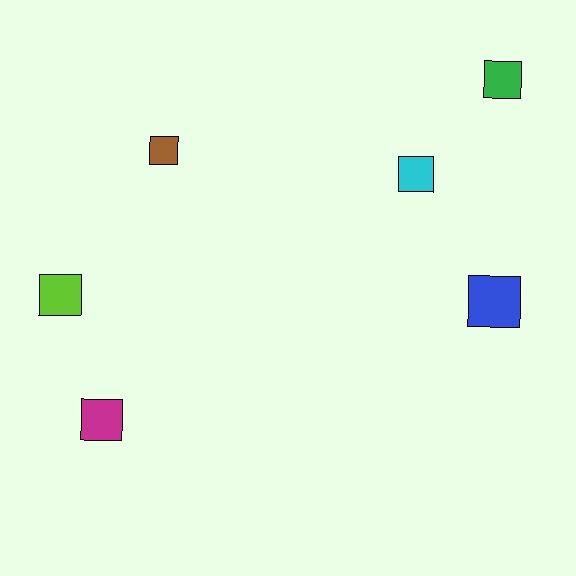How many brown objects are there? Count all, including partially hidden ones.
There is 1 brown object.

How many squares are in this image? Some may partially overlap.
There are 6 squares.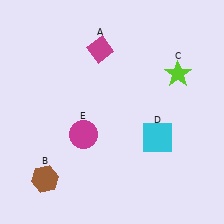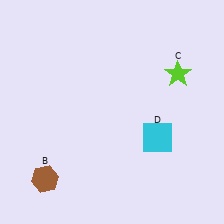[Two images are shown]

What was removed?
The magenta circle (E), the magenta diamond (A) were removed in Image 2.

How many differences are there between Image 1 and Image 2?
There are 2 differences between the two images.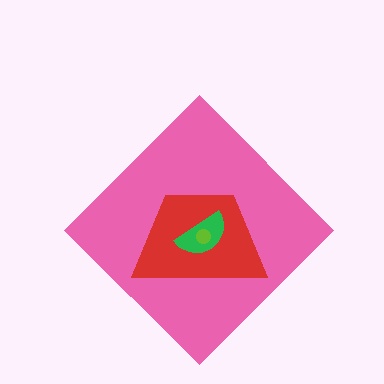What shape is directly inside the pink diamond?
The red trapezoid.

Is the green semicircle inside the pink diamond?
Yes.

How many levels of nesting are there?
4.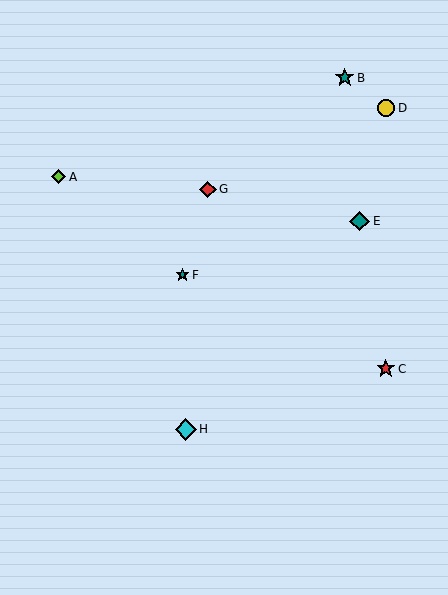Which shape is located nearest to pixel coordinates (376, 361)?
The red star (labeled C) at (386, 369) is nearest to that location.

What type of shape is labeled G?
Shape G is a red diamond.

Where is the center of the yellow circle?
The center of the yellow circle is at (386, 108).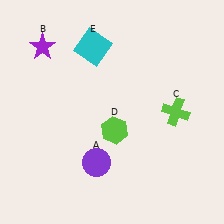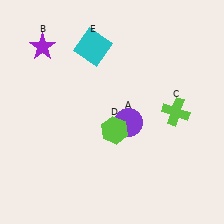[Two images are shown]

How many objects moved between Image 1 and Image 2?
1 object moved between the two images.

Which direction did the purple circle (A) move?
The purple circle (A) moved up.